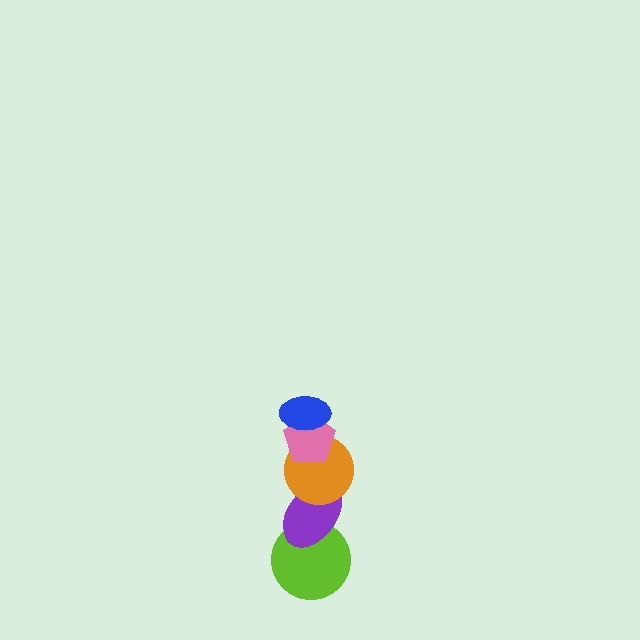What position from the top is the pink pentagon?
The pink pentagon is 2nd from the top.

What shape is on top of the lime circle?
The purple ellipse is on top of the lime circle.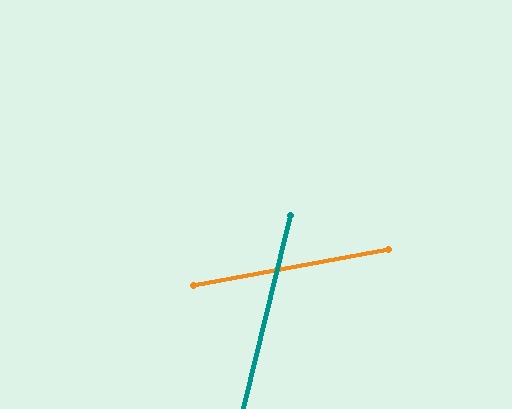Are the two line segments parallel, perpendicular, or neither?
Neither parallel nor perpendicular — they differ by about 66°.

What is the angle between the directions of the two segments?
Approximately 66 degrees.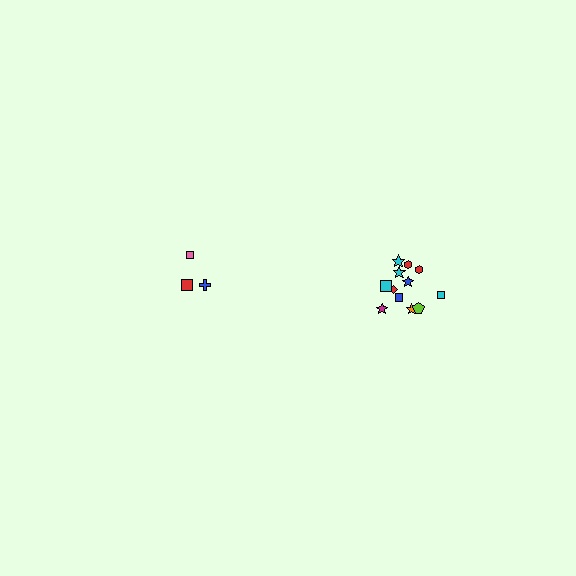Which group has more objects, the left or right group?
The right group.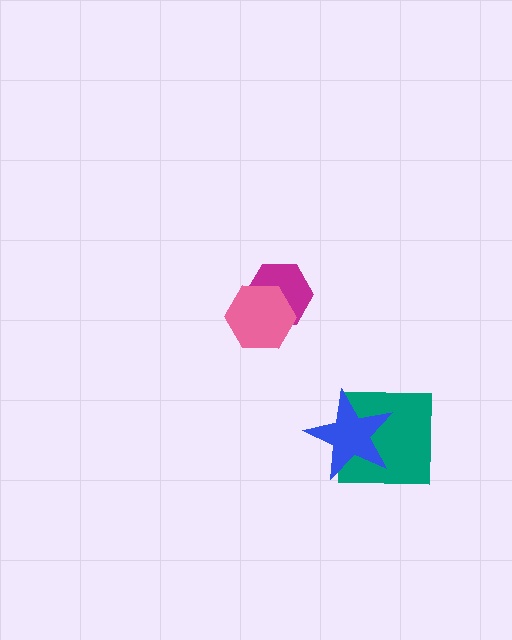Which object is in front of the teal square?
The blue star is in front of the teal square.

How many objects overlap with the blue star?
1 object overlaps with the blue star.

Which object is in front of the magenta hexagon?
The pink hexagon is in front of the magenta hexagon.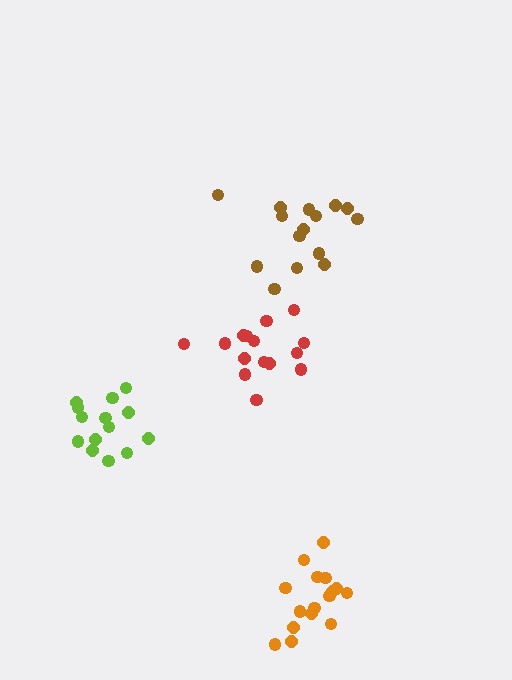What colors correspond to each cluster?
The clusters are colored: orange, lime, brown, red.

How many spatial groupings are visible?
There are 4 spatial groupings.